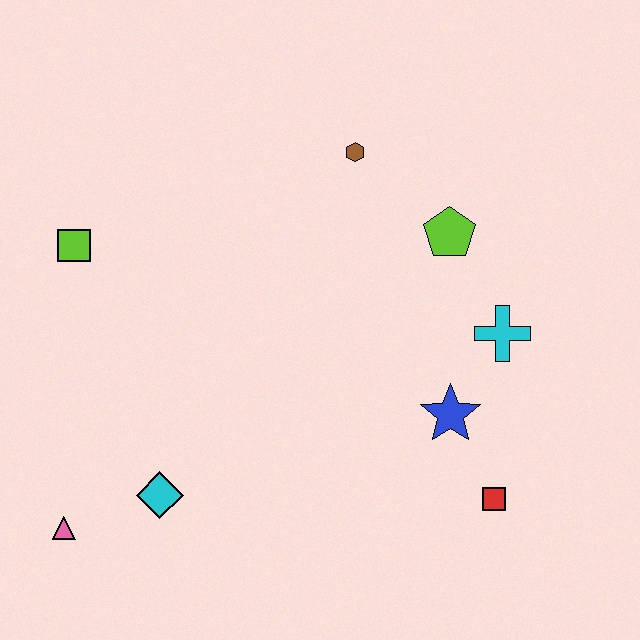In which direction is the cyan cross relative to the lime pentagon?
The cyan cross is below the lime pentagon.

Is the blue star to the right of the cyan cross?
No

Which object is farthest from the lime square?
The red square is farthest from the lime square.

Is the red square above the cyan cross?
No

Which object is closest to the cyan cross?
The blue star is closest to the cyan cross.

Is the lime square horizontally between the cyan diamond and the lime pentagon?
No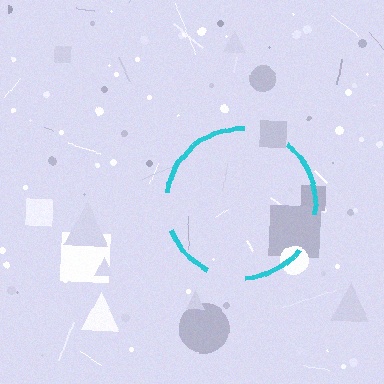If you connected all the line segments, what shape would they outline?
They would outline a circle.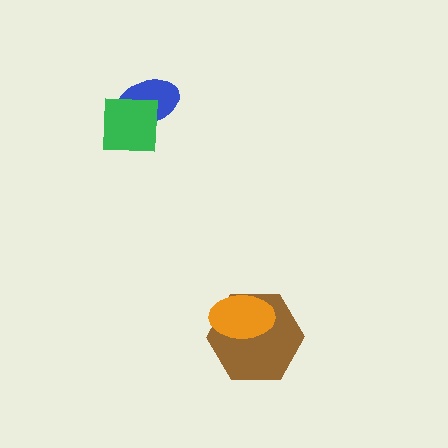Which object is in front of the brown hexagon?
The orange ellipse is in front of the brown hexagon.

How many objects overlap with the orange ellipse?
1 object overlaps with the orange ellipse.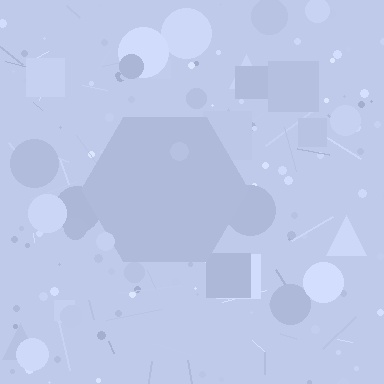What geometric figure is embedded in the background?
A hexagon is embedded in the background.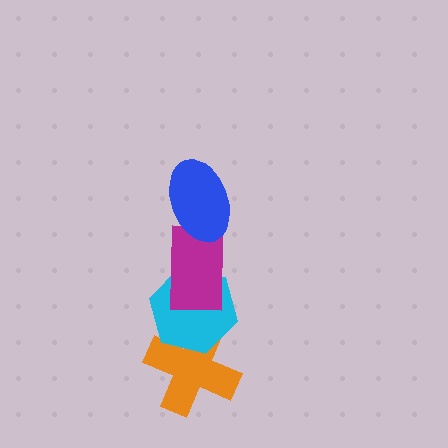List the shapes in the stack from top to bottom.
From top to bottom: the blue ellipse, the magenta rectangle, the cyan hexagon, the orange cross.